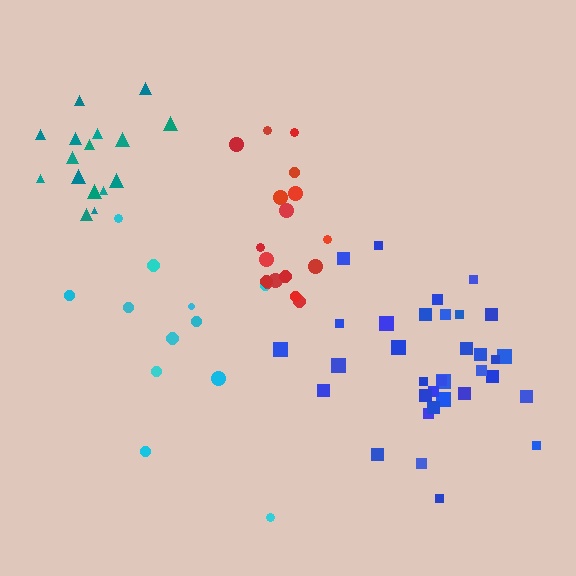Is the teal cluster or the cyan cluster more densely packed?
Teal.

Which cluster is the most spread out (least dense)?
Cyan.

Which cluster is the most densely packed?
Teal.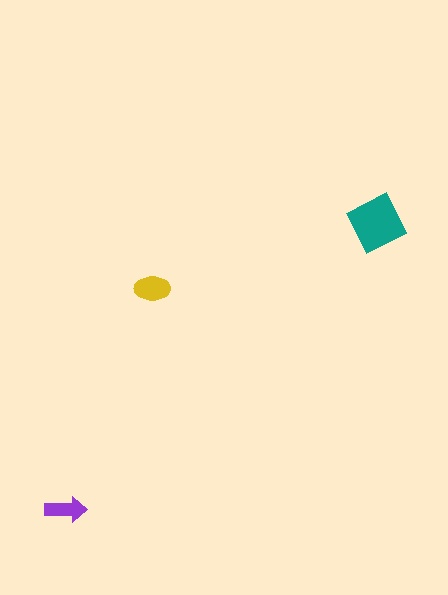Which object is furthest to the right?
The teal square is rightmost.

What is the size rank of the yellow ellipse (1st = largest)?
2nd.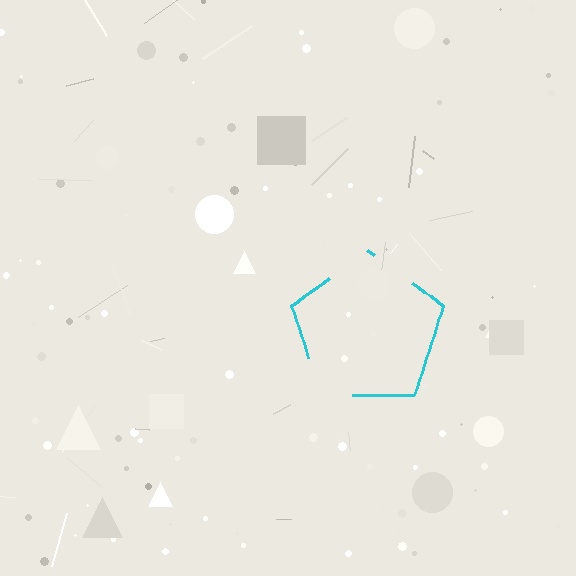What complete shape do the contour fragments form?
The contour fragments form a pentagon.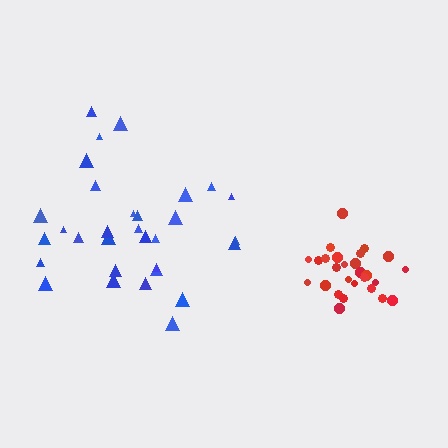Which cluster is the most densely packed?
Red.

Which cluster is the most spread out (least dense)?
Blue.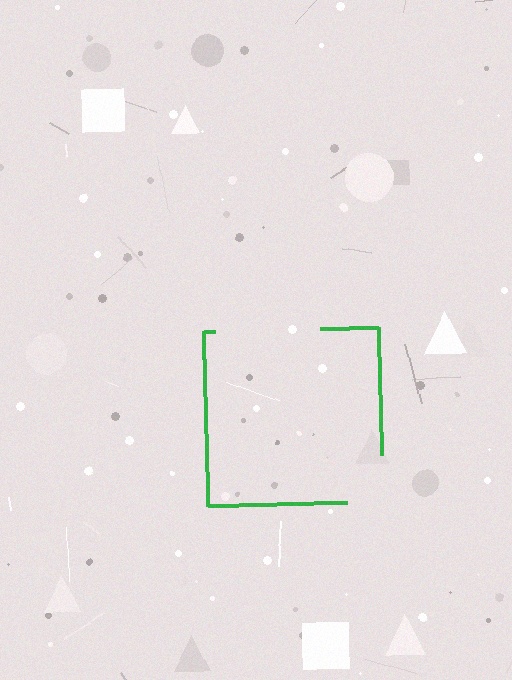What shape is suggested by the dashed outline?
The dashed outline suggests a square.